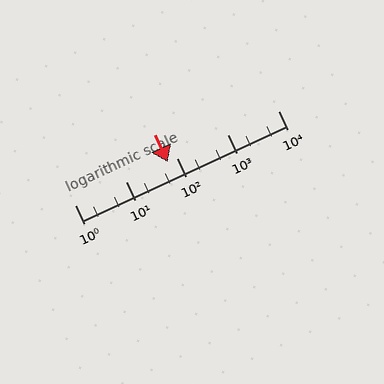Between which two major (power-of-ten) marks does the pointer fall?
The pointer is between 10 and 100.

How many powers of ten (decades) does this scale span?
The scale spans 4 decades, from 1 to 10000.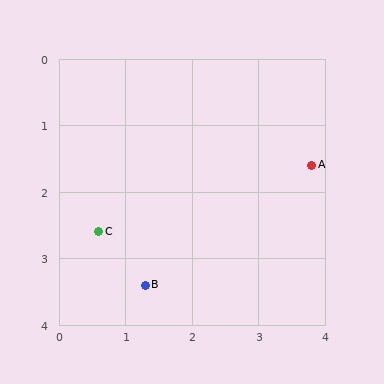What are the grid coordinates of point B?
Point B is at approximately (1.3, 3.4).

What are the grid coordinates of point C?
Point C is at approximately (0.6, 2.6).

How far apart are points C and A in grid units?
Points C and A are about 3.4 grid units apart.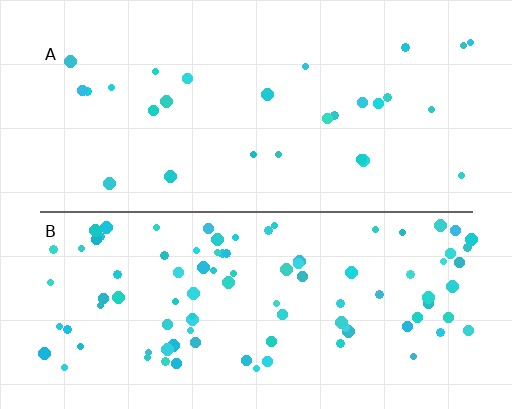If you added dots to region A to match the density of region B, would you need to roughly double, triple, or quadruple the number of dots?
Approximately triple.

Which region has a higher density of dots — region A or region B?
B (the bottom).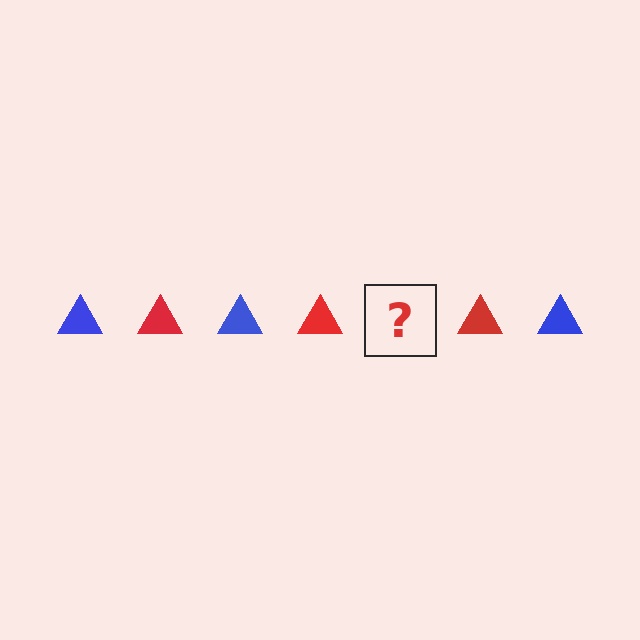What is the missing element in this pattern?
The missing element is a blue triangle.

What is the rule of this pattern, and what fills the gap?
The rule is that the pattern cycles through blue, red triangles. The gap should be filled with a blue triangle.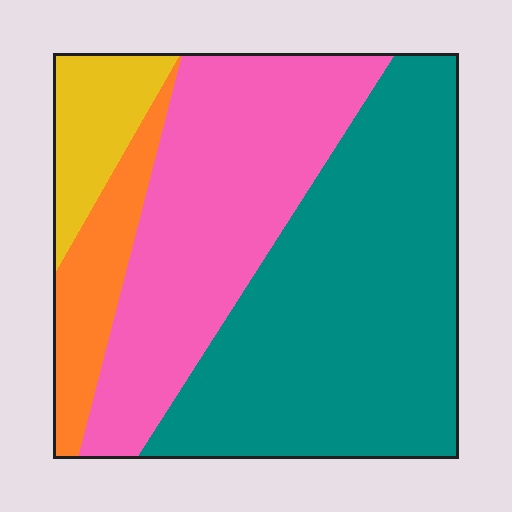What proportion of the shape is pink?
Pink takes up about one third (1/3) of the shape.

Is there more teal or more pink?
Teal.